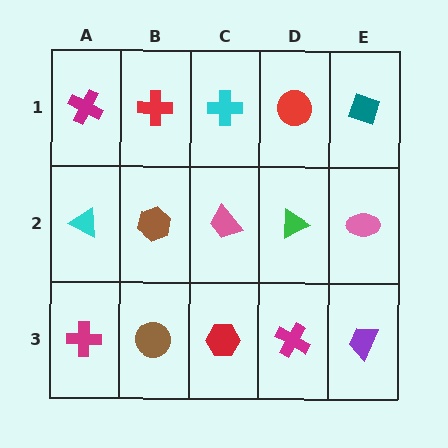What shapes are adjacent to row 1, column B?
A brown hexagon (row 2, column B), a magenta cross (row 1, column A), a cyan cross (row 1, column C).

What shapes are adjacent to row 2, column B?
A red cross (row 1, column B), a brown circle (row 3, column B), a cyan triangle (row 2, column A), a pink trapezoid (row 2, column C).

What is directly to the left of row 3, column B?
A magenta cross.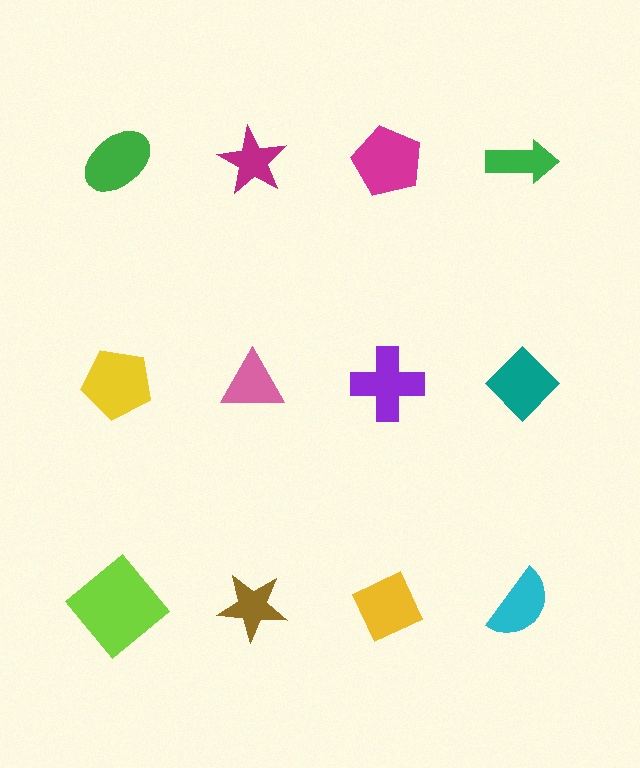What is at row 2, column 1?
A yellow pentagon.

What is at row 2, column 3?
A purple cross.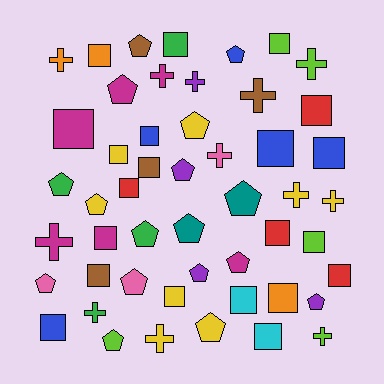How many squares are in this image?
There are 21 squares.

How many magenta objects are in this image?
There are 6 magenta objects.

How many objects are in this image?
There are 50 objects.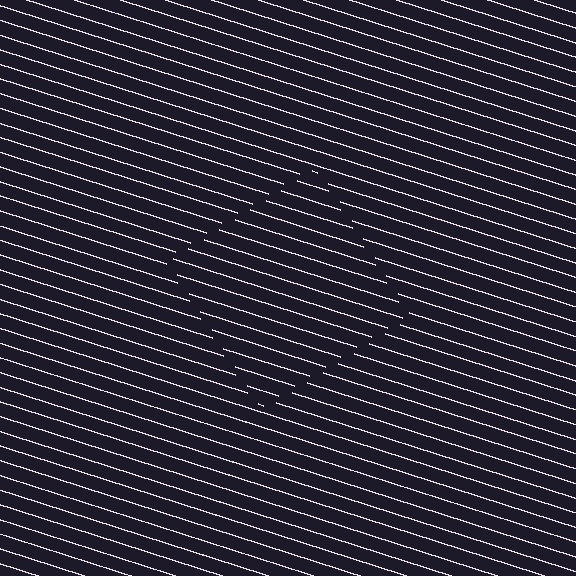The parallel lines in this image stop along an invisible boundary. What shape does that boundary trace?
An illusory square. The interior of the shape contains the same grating, shifted by half a period — the contour is defined by the phase discontinuity where line-ends from the inner and outer gratings abut.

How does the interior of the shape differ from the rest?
The interior of the shape contains the same grating, shifted by half a period — the contour is defined by the phase discontinuity where line-ends from the inner and outer gratings abut.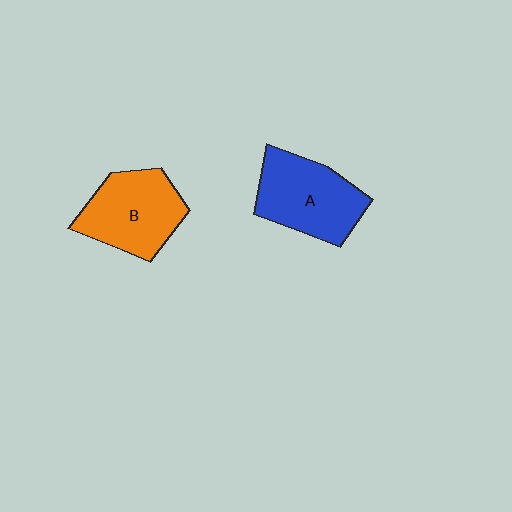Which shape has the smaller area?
Shape B (orange).